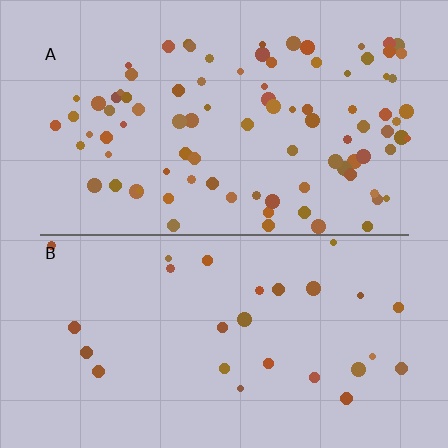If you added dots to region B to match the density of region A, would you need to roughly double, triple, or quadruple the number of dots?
Approximately triple.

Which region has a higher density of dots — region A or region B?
A (the top).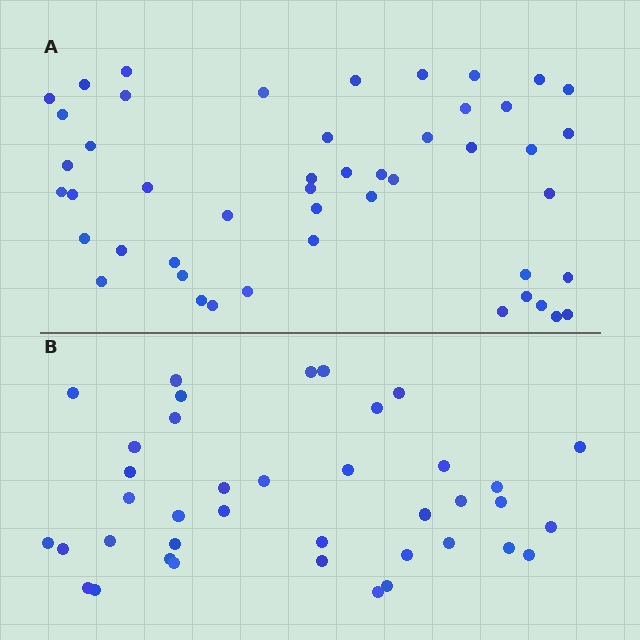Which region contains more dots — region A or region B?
Region A (the top region) has more dots.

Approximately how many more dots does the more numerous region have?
Region A has roughly 8 or so more dots than region B.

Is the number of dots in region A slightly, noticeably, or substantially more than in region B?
Region A has only slightly more — the two regions are fairly close. The ratio is roughly 1.2 to 1.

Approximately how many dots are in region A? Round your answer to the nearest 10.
About 50 dots. (The exact count is 48, which rounds to 50.)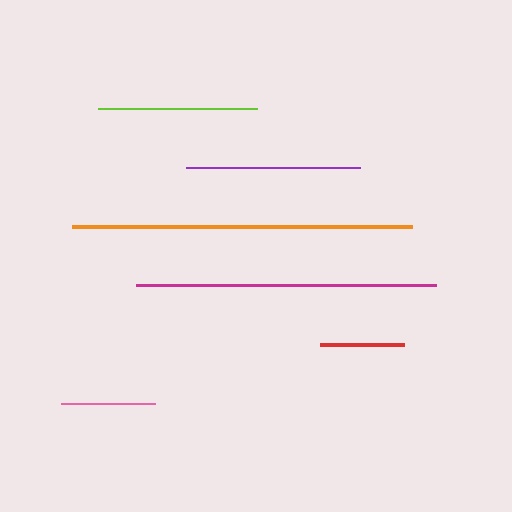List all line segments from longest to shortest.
From longest to shortest: orange, magenta, purple, lime, pink, red.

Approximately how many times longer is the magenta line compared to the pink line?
The magenta line is approximately 3.2 times the length of the pink line.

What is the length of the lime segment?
The lime segment is approximately 160 pixels long.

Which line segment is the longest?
The orange line is the longest at approximately 340 pixels.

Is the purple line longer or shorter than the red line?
The purple line is longer than the red line.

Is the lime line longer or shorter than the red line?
The lime line is longer than the red line.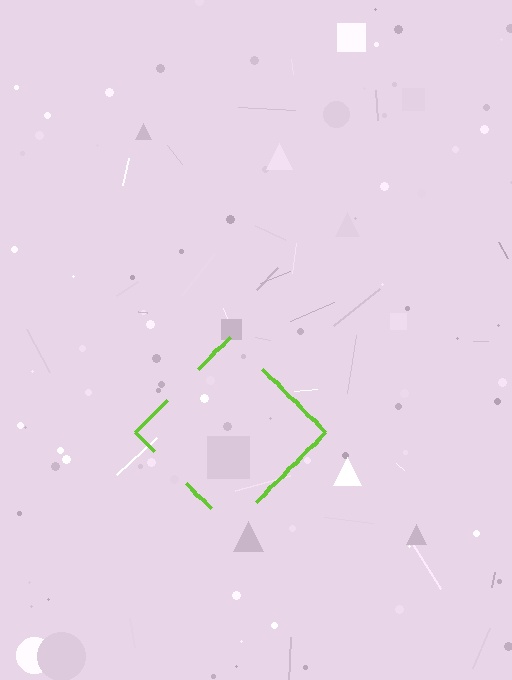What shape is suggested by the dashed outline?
The dashed outline suggests a diamond.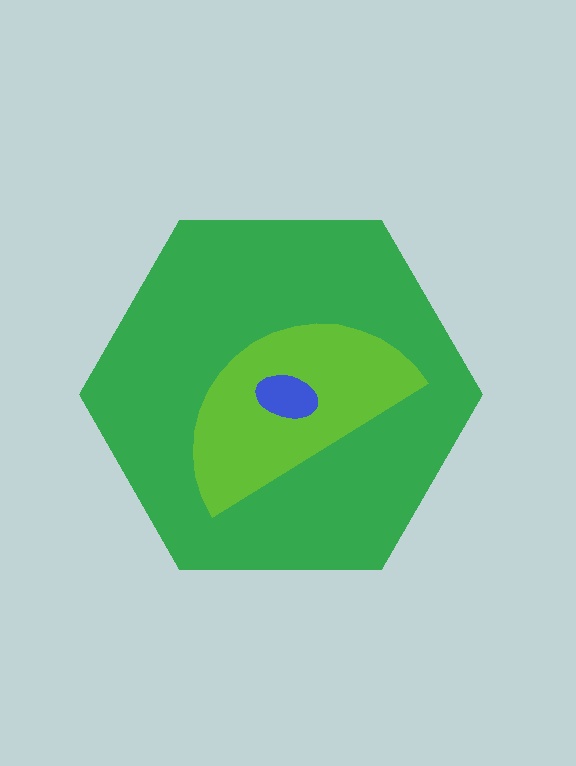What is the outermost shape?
The green hexagon.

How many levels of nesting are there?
3.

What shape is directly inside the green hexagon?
The lime semicircle.